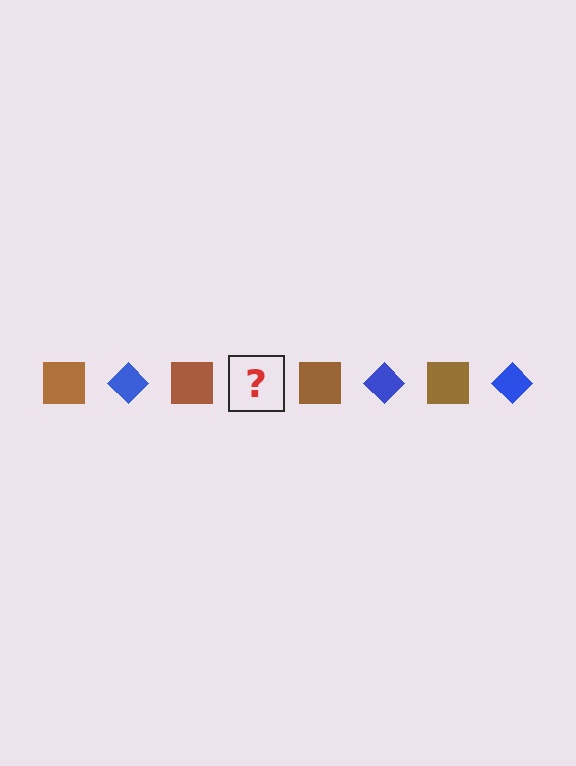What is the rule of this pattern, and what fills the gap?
The rule is that the pattern alternates between brown square and blue diamond. The gap should be filled with a blue diamond.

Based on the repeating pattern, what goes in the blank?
The blank should be a blue diamond.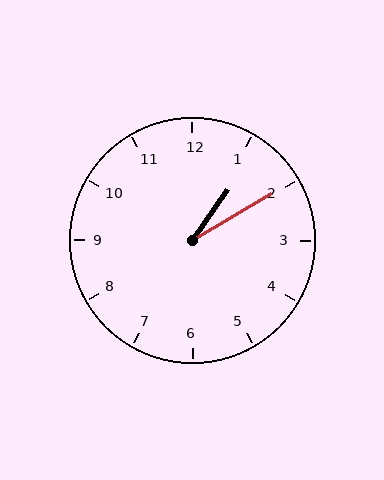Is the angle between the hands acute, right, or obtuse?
It is acute.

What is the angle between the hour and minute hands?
Approximately 25 degrees.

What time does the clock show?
1:10.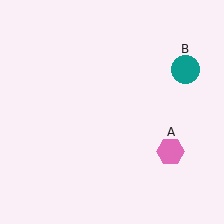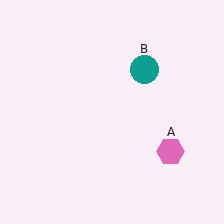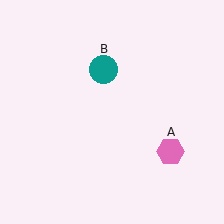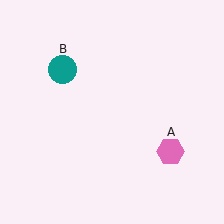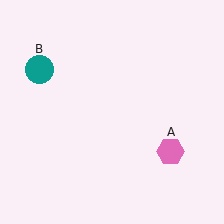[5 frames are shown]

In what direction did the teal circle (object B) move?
The teal circle (object B) moved left.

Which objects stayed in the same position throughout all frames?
Pink hexagon (object A) remained stationary.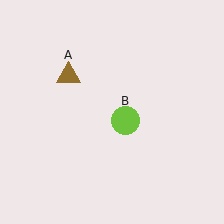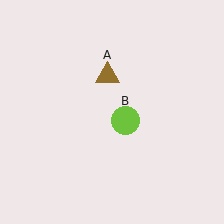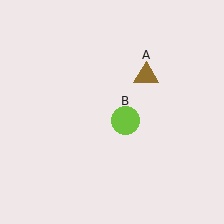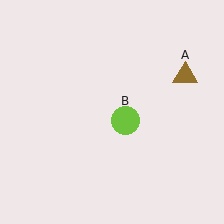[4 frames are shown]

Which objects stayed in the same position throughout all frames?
Lime circle (object B) remained stationary.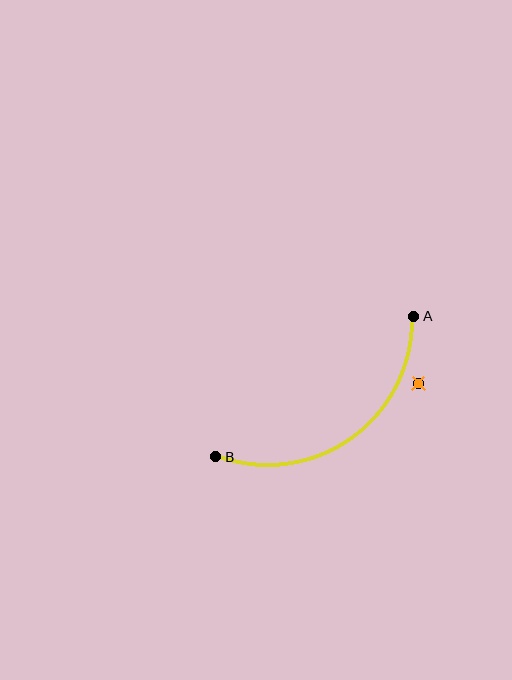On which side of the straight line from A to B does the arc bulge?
The arc bulges below and to the right of the straight line connecting A and B.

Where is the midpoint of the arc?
The arc midpoint is the point on the curve farthest from the straight line joining A and B. It sits below and to the right of that line.